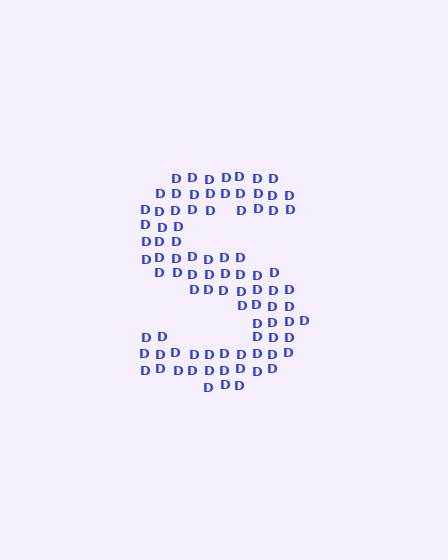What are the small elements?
The small elements are letter D's.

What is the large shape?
The large shape is the letter S.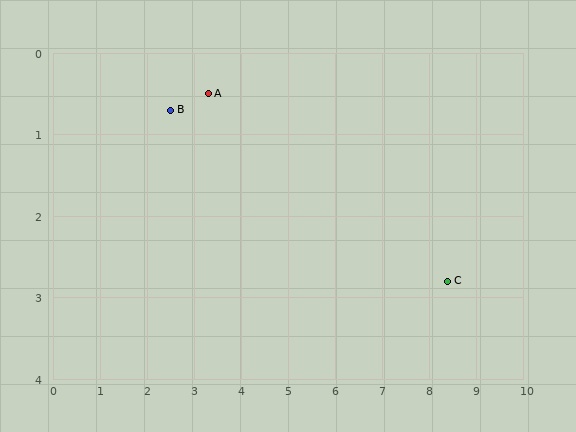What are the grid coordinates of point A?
Point A is at approximately (3.3, 0.5).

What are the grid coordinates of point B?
Point B is at approximately (2.5, 0.7).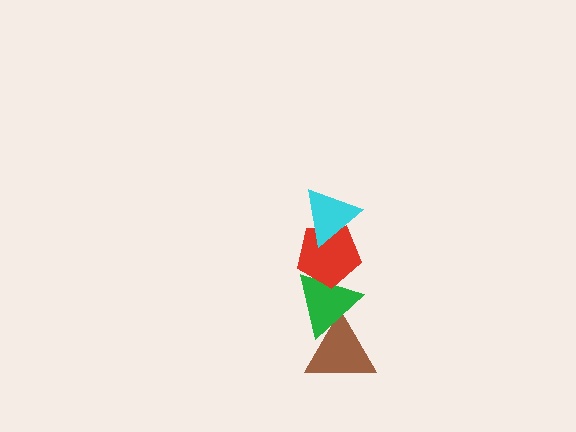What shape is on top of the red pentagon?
The cyan triangle is on top of the red pentagon.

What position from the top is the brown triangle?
The brown triangle is 4th from the top.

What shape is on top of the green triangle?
The red pentagon is on top of the green triangle.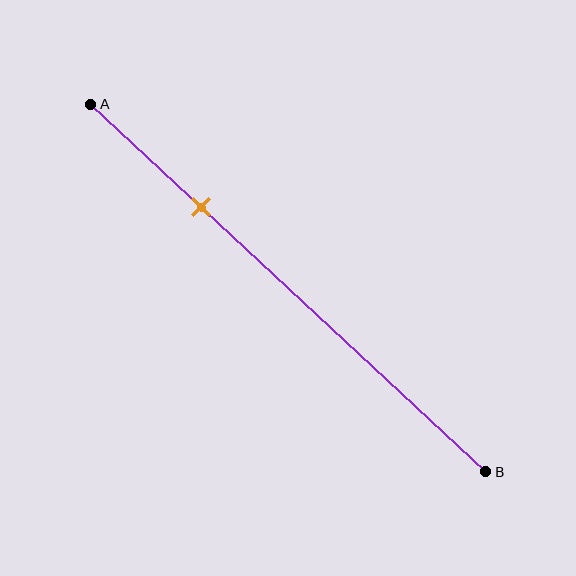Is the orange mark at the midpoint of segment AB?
No, the mark is at about 30% from A, not at the 50% midpoint.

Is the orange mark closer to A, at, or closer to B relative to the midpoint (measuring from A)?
The orange mark is closer to point A than the midpoint of segment AB.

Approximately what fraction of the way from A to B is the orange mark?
The orange mark is approximately 30% of the way from A to B.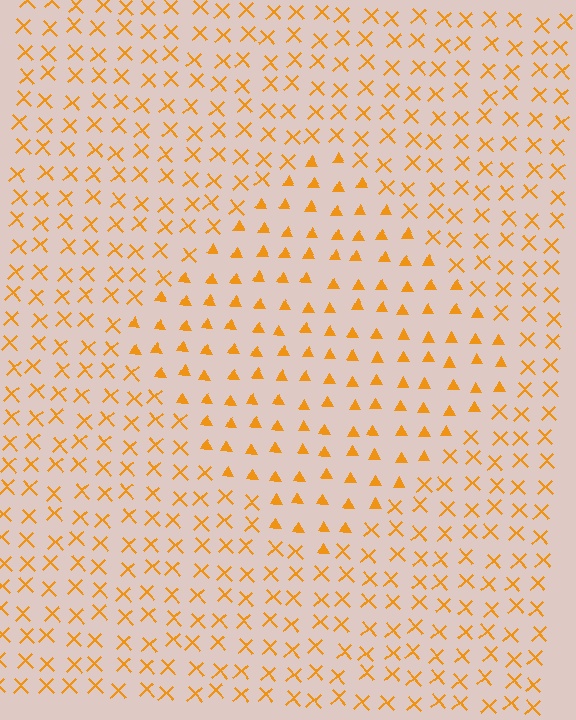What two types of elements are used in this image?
The image uses triangles inside the diamond region and X marks outside it.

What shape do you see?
I see a diamond.